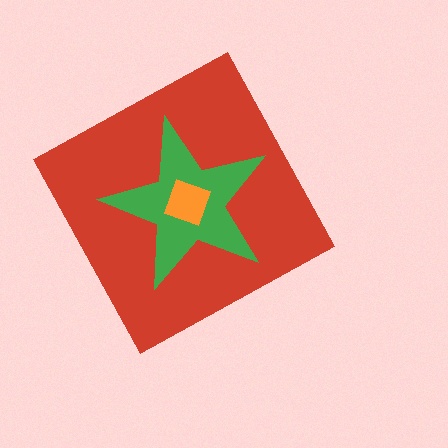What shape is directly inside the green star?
The orange square.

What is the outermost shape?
The red diamond.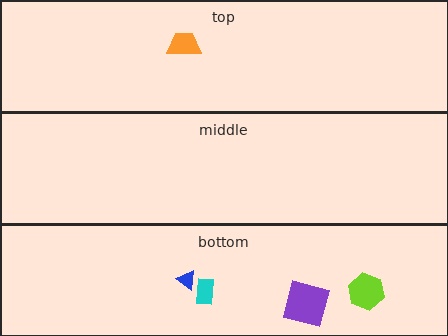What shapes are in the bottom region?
The blue triangle, the lime hexagon, the cyan rectangle, the purple square.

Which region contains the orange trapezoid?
The top region.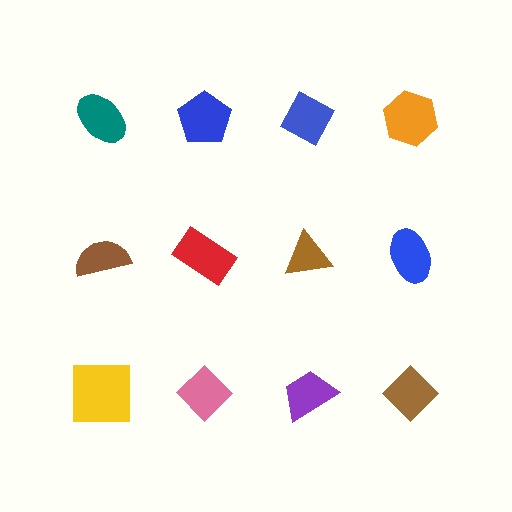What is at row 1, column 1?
A teal ellipse.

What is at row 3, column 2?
A pink diamond.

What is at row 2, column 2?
A red rectangle.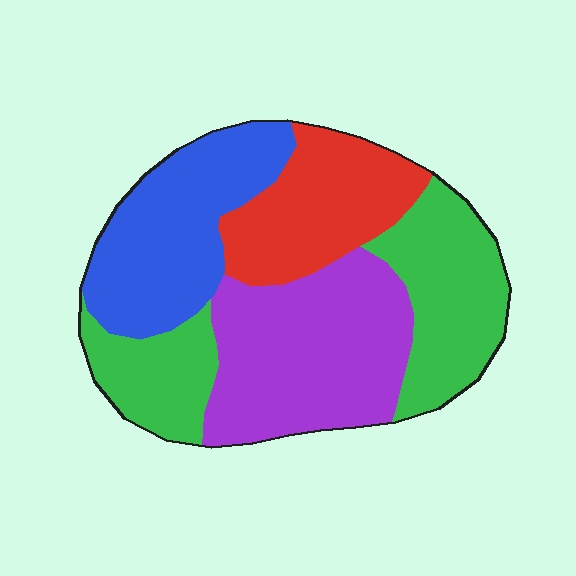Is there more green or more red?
Green.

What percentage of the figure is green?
Green takes up about one third (1/3) of the figure.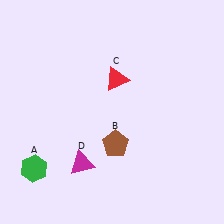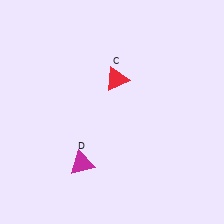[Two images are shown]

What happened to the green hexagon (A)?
The green hexagon (A) was removed in Image 2. It was in the bottom-left area of Image 1.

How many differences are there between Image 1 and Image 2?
There are 2 differences between the two images.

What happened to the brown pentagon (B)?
The brown pentagon (B) was removed in Image 2. It was in the bottom-right area of Image 1.